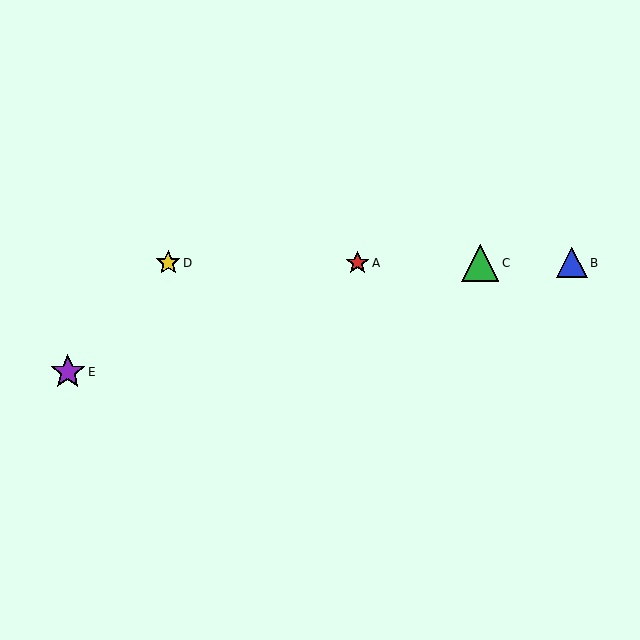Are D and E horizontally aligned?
No, D is at y≈263 and E is at y≈372.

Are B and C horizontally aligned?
Yes, both are at y≈263.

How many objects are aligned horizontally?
4 objects (A, B, C, D) are aligned horizontally.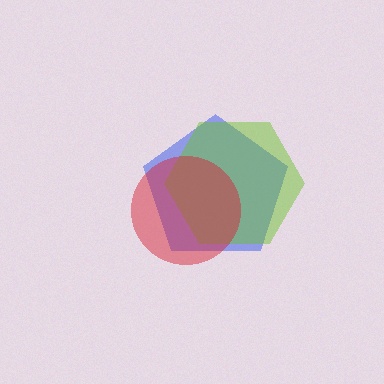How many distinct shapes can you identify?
There are 3 distinct shapes: a blue pentagon, a lime hexagon, a red circle.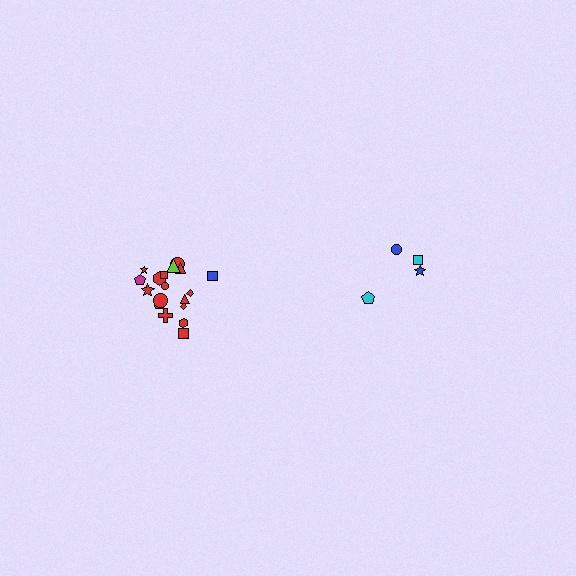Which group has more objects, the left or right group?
The left group.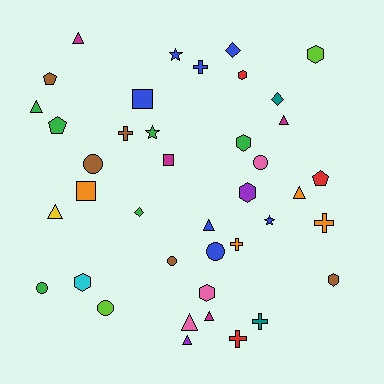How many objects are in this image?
There are 40 objects.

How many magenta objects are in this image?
There are 4 magenta objects.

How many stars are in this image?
There are 3 stars.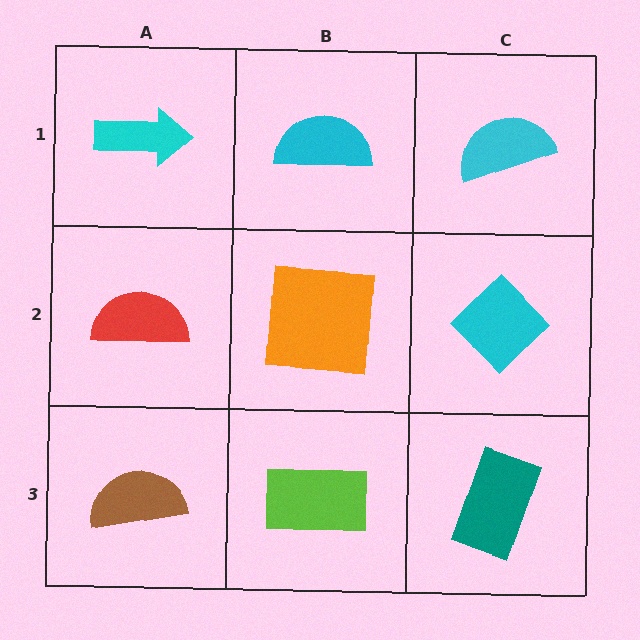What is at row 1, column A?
A cyan arrow.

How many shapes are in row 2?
3 shapes.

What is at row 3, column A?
A brown semicircle.